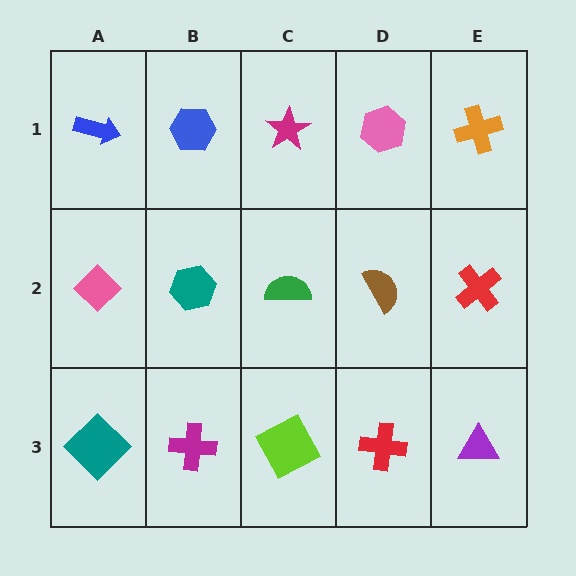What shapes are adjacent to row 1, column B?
A teal hexagon (row 2, column B), a blue arrow (row 1, column A), a magenta star (row 1, column C).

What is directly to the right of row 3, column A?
A magenta cross.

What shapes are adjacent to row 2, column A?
A blue arrow (row 1, column A), a teal diamond (row 3, column A), a teal hexagon (row 2, column B).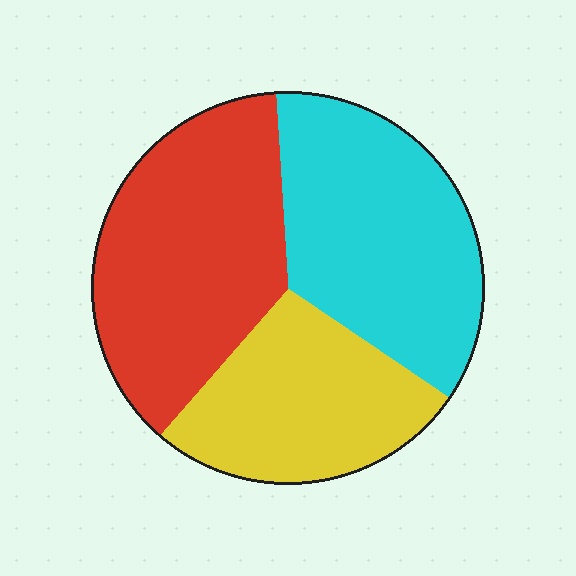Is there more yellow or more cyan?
Cyan.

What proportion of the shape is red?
Red takes up about three eighths (3/8) of the shape.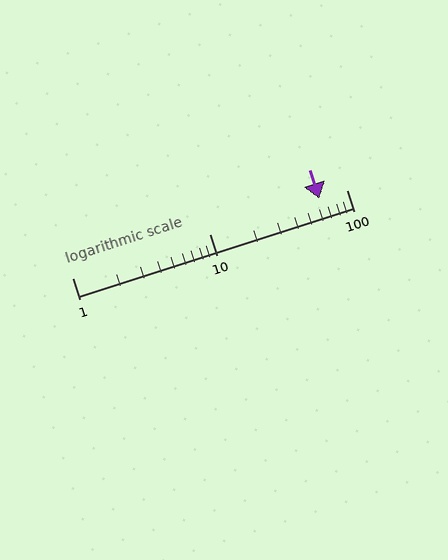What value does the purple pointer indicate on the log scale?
The pointer indicates approximately 63.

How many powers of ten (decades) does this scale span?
The scale spans 2 decades, from 1 to 100.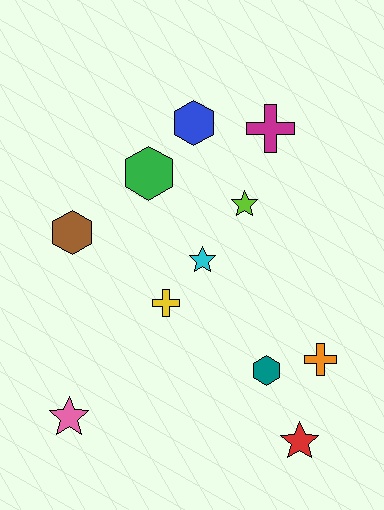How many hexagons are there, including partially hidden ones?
There are 4 hexagons.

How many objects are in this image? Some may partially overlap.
There are 11 objects.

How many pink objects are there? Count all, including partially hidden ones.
There is 1 pink object.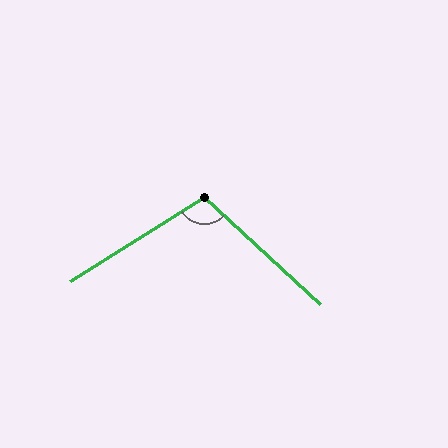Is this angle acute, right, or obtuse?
It is obtuse.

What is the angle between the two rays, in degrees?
Approximately 105 degrees.